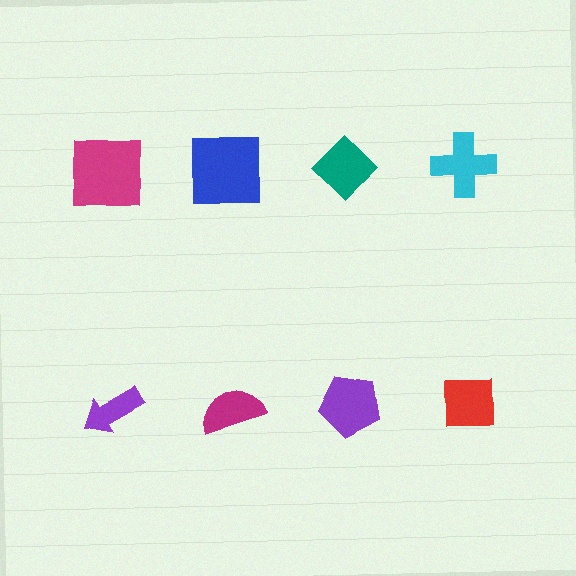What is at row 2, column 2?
A magenta semicircle.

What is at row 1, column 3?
A teal diamond.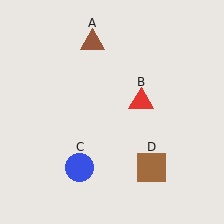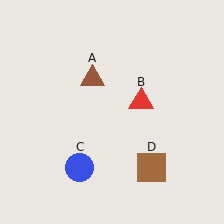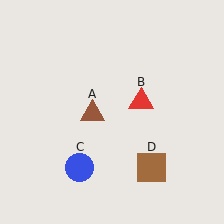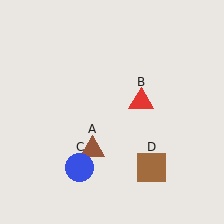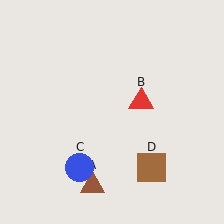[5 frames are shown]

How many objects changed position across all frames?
1 object changed position: brown triangle (object A).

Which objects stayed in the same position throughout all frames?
Red triangle (object B) and blue circle (object C) and brown square (object D) remained stationary.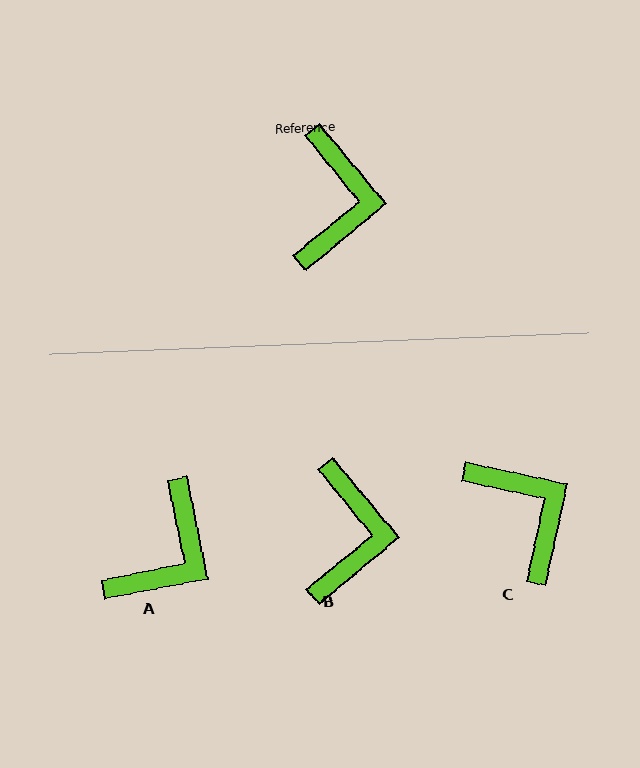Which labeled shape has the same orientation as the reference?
B.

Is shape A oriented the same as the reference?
No, it is off by about 28 degrees.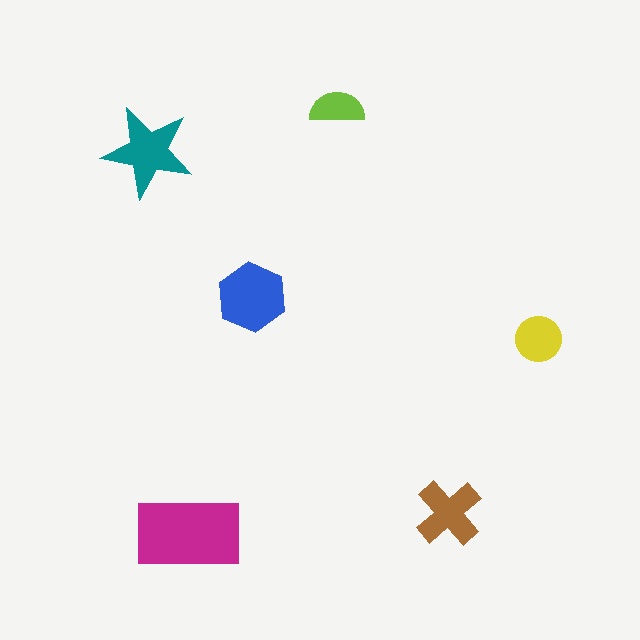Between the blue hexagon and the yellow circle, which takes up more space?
The blue hexagon.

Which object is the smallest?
The lime semicircle.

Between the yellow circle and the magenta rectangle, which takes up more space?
The magenta rectangle.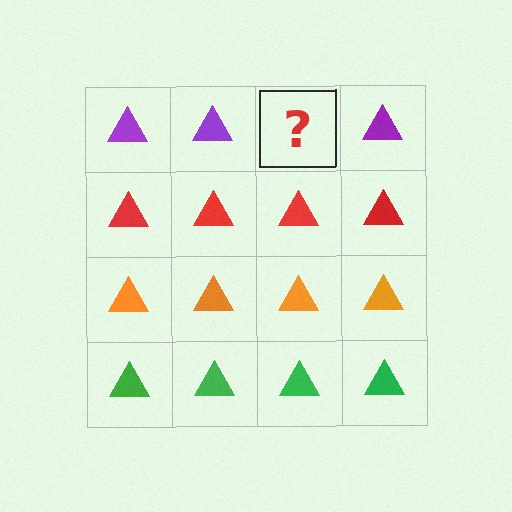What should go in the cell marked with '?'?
The missing cell should contain a purple triangle.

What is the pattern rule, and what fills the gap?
The rule is that each row has a consistent color. The gap should be filled with a purple triangle.